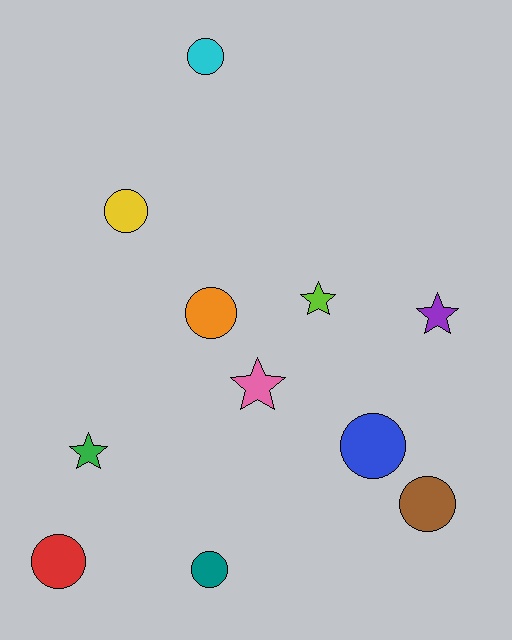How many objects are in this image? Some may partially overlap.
There are 11 objects.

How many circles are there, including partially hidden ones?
There are 7 circles.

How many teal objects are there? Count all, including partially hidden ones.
There is 1 teal object.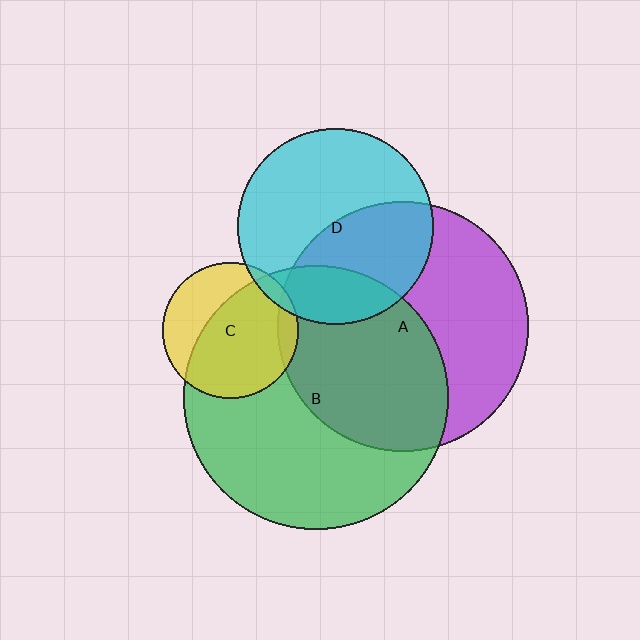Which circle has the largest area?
Circle B (green).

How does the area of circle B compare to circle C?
Approximately 3.8 times.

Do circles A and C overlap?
Yes.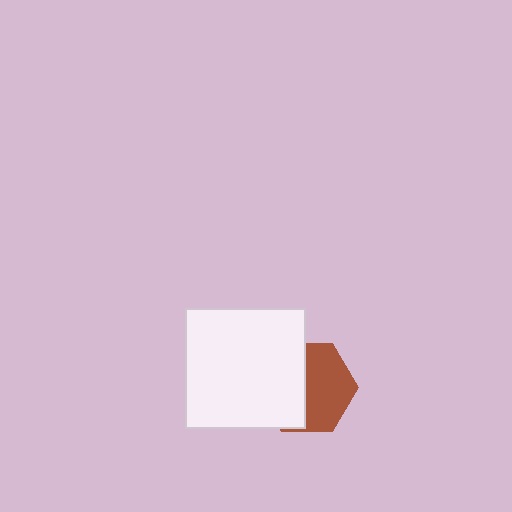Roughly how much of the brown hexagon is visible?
About half of it is visible (roughly 53%).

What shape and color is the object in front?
The object in front is a white square.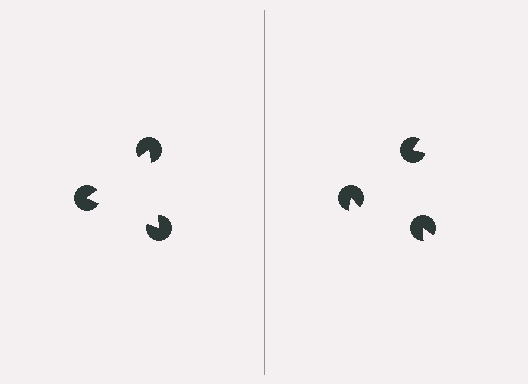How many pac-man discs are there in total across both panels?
6 — 3 on each side.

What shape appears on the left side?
An illusory triangle.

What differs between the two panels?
The pac-man discs are positioned identically on both sides; only the wedge orientations differ. On the left they align to a triangle; on the right they are misaligned.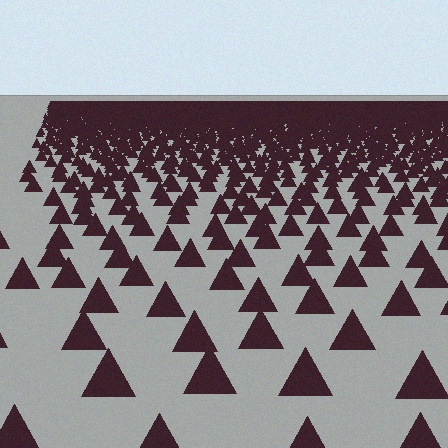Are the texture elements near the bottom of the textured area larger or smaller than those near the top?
Larger. Near the bottom, elements are closer to the viewer and appear at a bigger on-screen size.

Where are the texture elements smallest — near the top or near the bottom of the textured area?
Near the top.